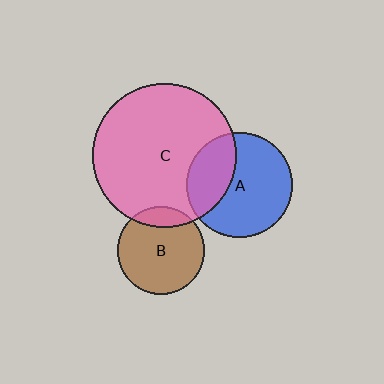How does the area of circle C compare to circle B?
Approximately 2.7 times.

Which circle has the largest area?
Circle C (pink).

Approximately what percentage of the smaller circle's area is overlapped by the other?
Approximately 15%.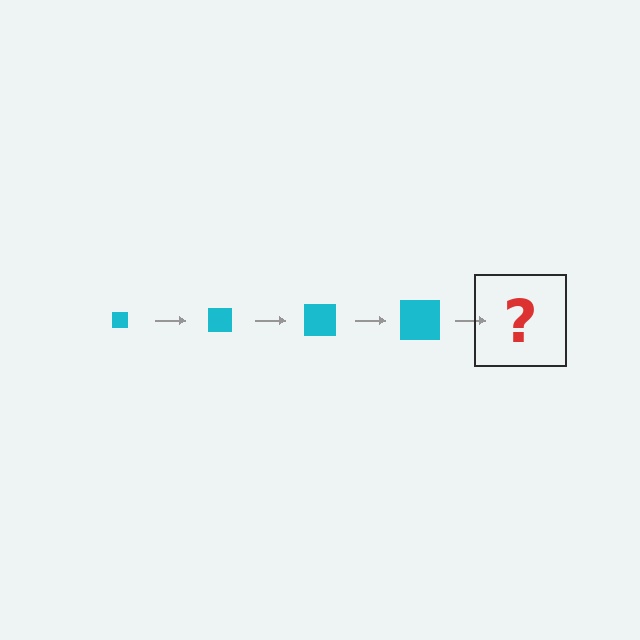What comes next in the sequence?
The next element should be a cyan square, larger than the previous one.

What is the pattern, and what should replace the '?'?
The pattern is that the square gets progressively larger each step. The '?' should be a cyan square, larger than the previous one.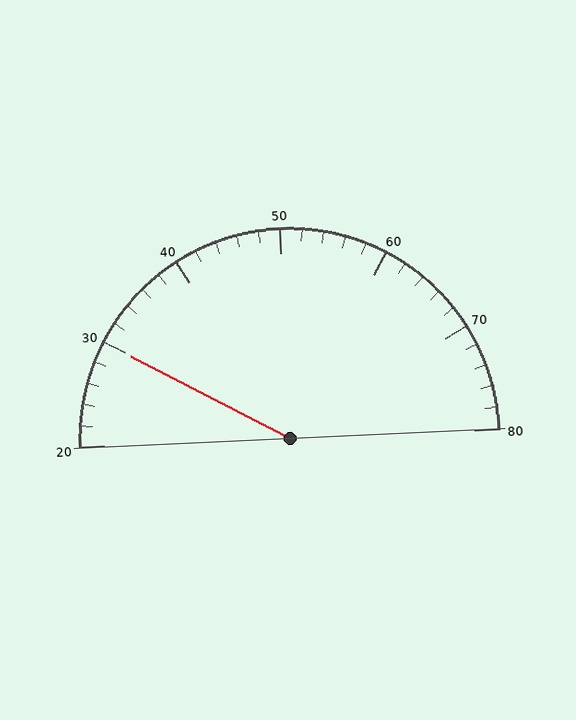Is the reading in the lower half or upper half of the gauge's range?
The reading is in the lower half of the range (20 to 80).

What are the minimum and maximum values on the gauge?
The gauge ranges from 20 to 80.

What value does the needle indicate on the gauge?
The needle indicates approximately 30.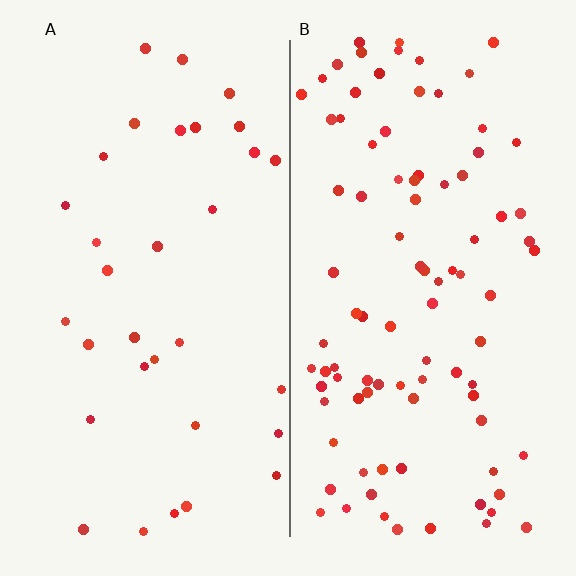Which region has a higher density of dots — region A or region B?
B (the right).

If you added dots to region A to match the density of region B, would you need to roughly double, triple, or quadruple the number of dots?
Approximately triple.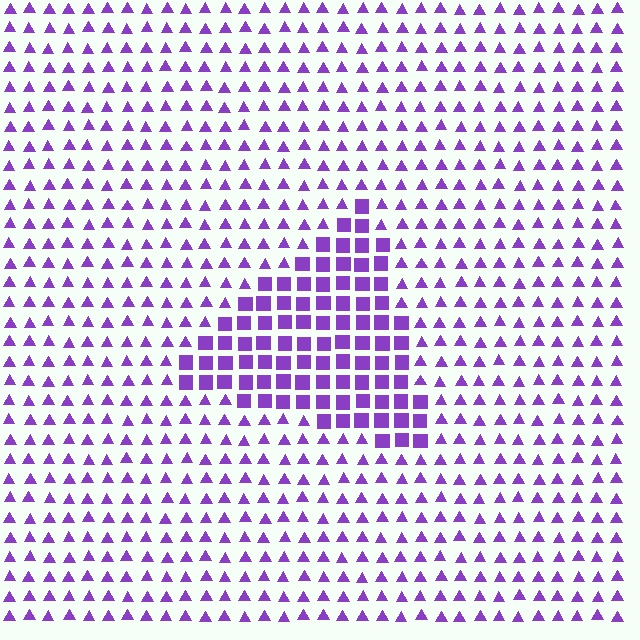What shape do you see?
I see a triangle.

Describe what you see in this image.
The image is filled with small purple elements arranged in a uniform grid. A triangle-shaped region contains squares, while the surrounding area contains triangles. The boundary is defined purely by the change in element shape.